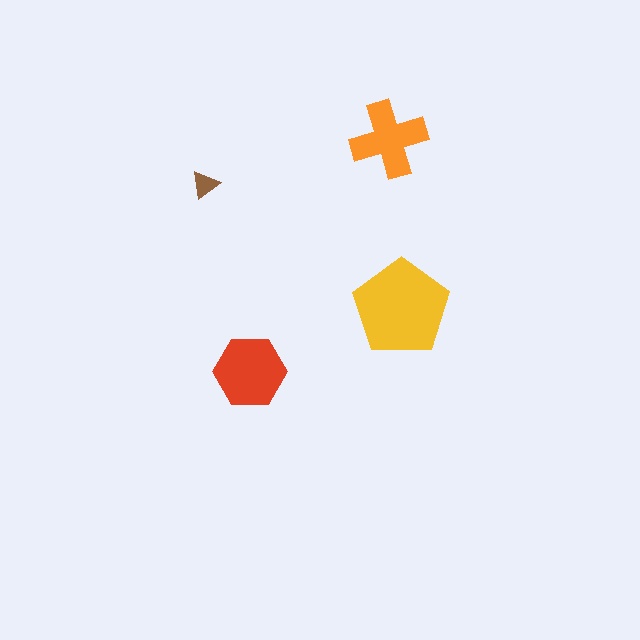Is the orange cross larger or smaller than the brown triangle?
Larger.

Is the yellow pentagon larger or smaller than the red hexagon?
Larger.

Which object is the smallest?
The brown triangle.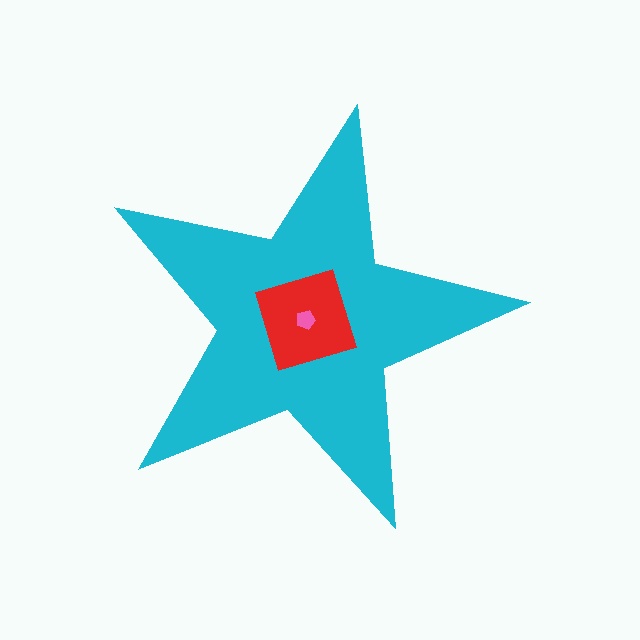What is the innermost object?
The pink pentagon.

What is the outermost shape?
The cyan star.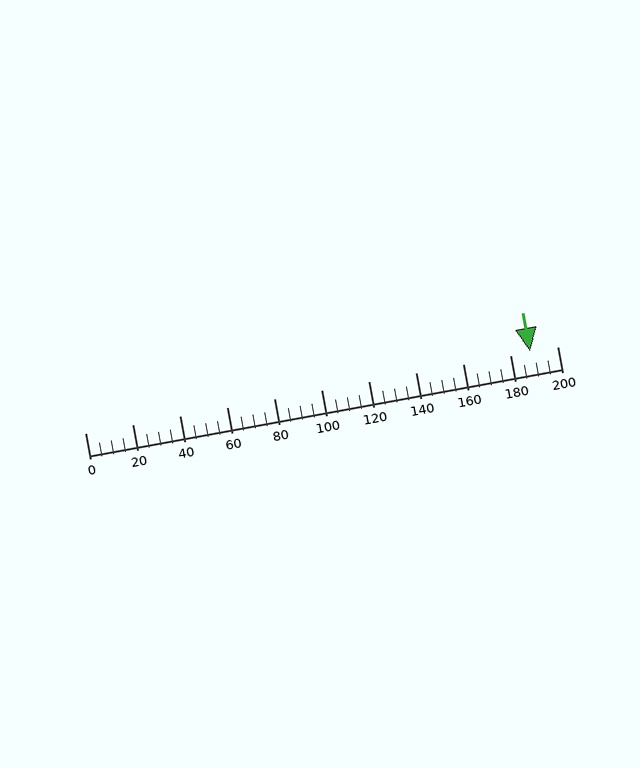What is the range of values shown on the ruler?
The ruler shows values from 0 to 200.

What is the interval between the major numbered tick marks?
The major tick marks are spaced 20 units apart.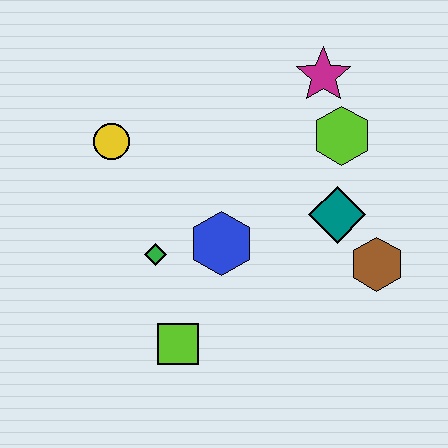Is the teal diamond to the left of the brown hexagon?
Yes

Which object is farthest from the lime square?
The magenta star is farthest from the lime square.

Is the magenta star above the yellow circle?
Yes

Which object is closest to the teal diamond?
The brown hexagon is closest to the teal diamond.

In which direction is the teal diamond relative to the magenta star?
The teal diamond is below the magenta star.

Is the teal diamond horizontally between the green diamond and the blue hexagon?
No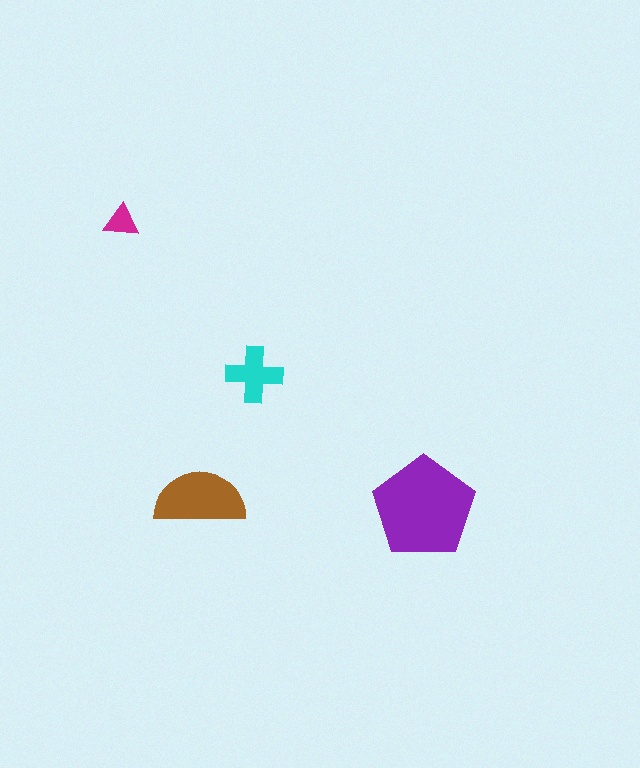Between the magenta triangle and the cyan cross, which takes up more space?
The cyan cross.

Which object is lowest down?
The purple pentagon is bottommost.